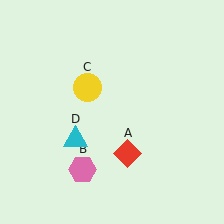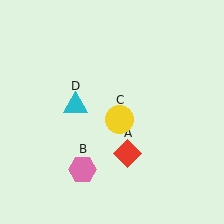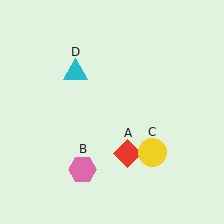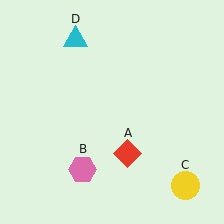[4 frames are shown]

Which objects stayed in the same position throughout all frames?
Red diamond (object A) and pink hexagon (object B) remained stationary.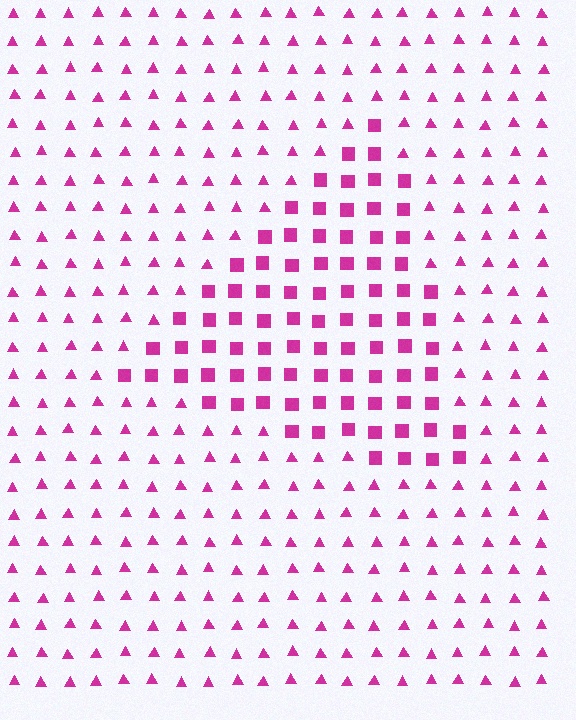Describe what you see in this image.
The image is filled with small magenta elements arranged in a uniform grid. A triangle-shaped region contains squares, while the surrounding area contains triangles. The boundary is defined purely by the change in element shape.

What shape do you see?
I see a triangle.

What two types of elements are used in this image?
The image uses squares inside the triangle region and triangles outside it.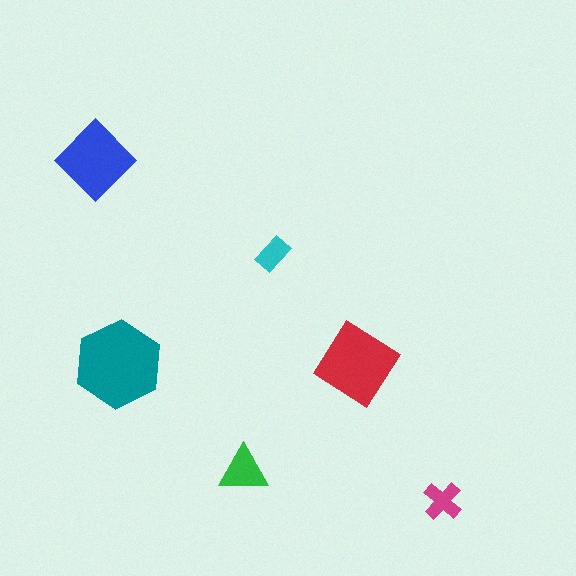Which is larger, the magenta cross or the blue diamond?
The blue diamond.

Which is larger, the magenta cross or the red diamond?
The red diamond.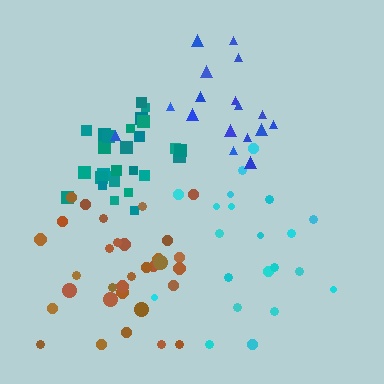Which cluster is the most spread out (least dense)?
Cyan.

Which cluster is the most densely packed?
Teal.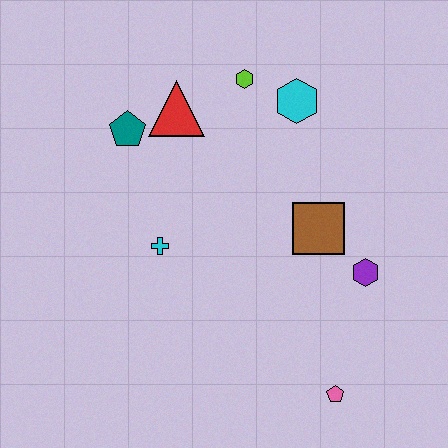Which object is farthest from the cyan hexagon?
The pink pentagon is farthest from the cyan hexagon.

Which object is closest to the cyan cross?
The teal pentagon is closest to the cyan cross.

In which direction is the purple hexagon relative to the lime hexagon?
The purple hexagon is below the lime hexagon.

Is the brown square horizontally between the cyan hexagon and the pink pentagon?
Yes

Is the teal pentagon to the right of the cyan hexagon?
No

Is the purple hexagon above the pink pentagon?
Yes